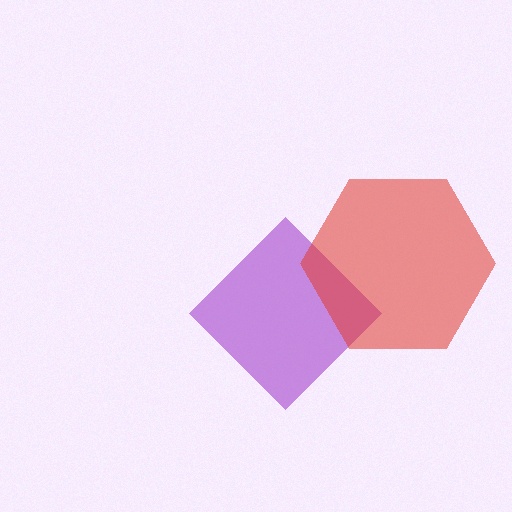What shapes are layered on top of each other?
The layered shapes are: a purple diamond, a red hexagon.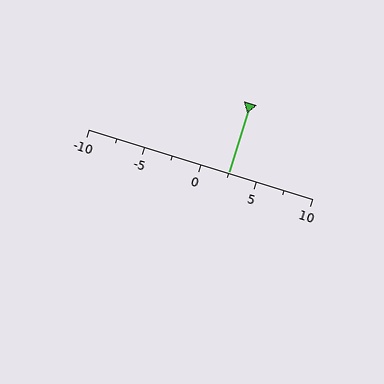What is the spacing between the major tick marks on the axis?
The major ticks are spaced 5 apart.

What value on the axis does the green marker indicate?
The marker indicates approximately 2.5.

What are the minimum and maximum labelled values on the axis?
The axis runs from -10 to 10.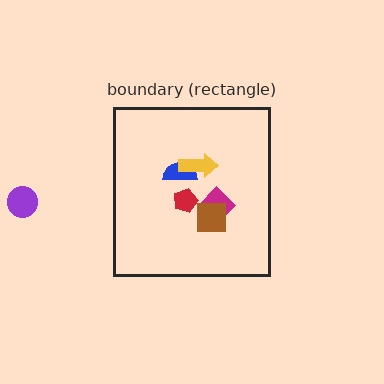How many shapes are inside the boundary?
5 inside, 1 outside.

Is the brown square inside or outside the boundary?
Inside.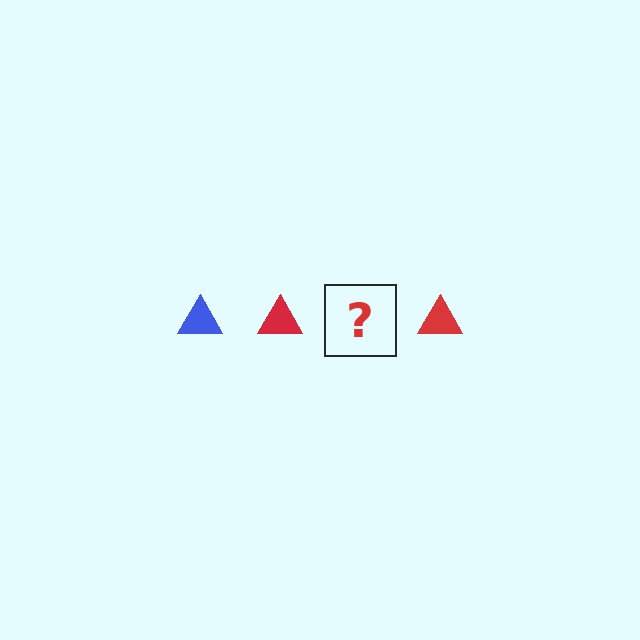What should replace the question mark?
The question mark should be replaced with a blue triangle.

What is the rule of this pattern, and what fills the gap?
The rule is that the pattern cycles through blue, red triangles. The gap should be filled with a blue triangle.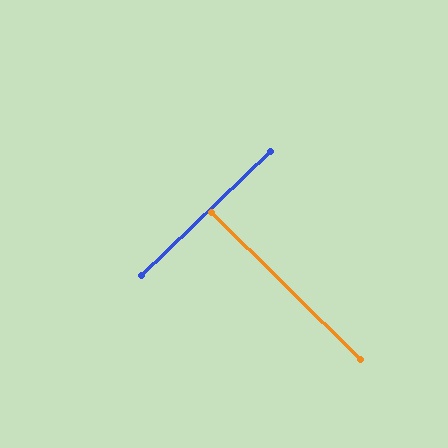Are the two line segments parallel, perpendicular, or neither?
Perpendicular — they meet at approximately 88°.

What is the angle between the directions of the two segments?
Approximately 88 degrees.